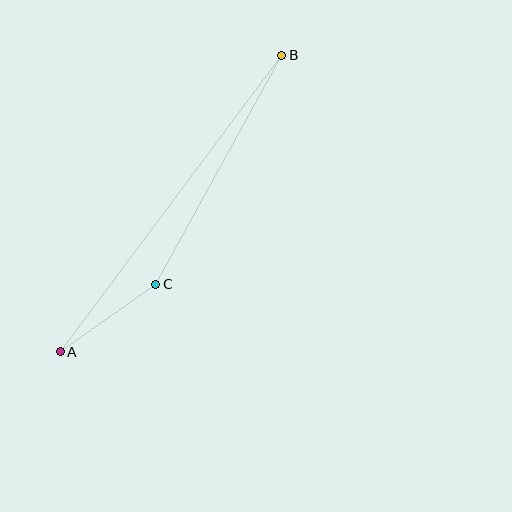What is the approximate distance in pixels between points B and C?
The distance between B and C is approximately 261 pixels.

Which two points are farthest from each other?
Points A and B are farthest from each other.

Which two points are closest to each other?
Points A and C are closest to each other.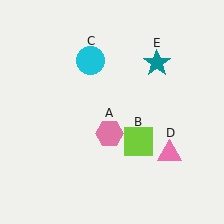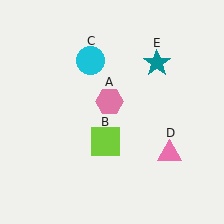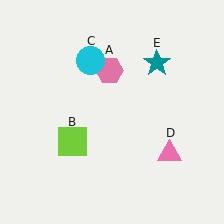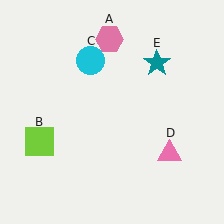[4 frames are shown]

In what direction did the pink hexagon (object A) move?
The pink hexagon (object A) moved up.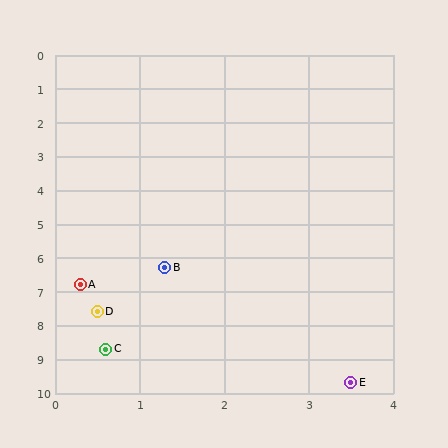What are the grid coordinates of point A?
Point A is at approximately (0.3, 6.8).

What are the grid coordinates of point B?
Point B is at approximately (1.3, 6.3).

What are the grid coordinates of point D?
Point D is at approximately (0.5, 7.6).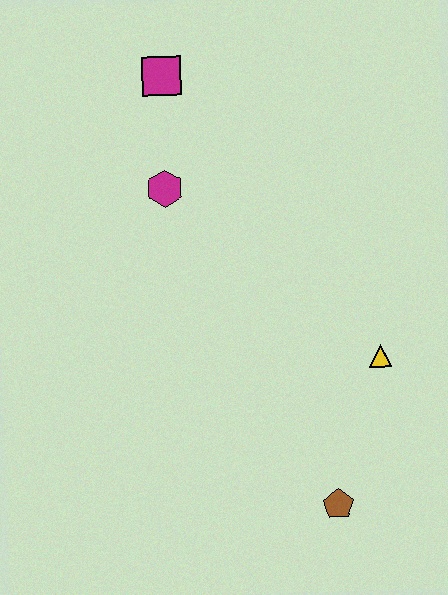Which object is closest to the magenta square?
The magenta hexagon is closest to the magenta square.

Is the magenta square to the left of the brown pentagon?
Yes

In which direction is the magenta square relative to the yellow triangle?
The magenta square is above the yellow triangle.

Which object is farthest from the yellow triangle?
The magenta square is farthest from the yellow triangle.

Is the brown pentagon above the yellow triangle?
No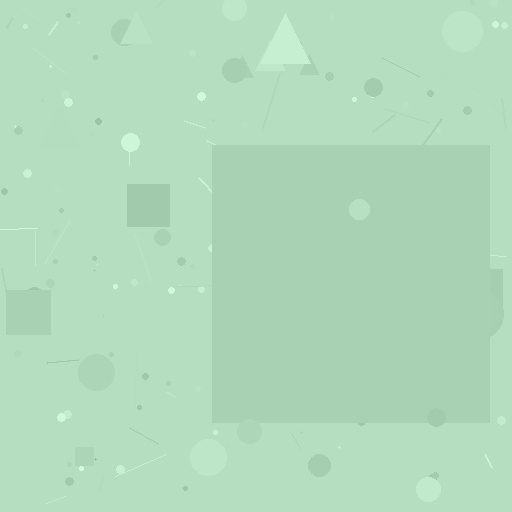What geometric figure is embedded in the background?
A square is embedded in the background.